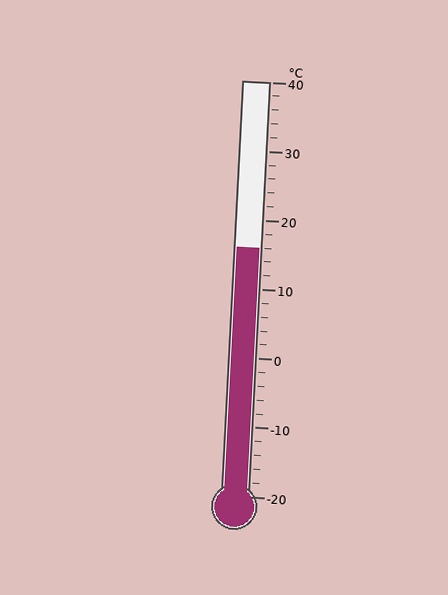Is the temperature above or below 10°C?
The temperature is above 10°C.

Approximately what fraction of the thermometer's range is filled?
The thermometer is filled to approximately 60% of its range.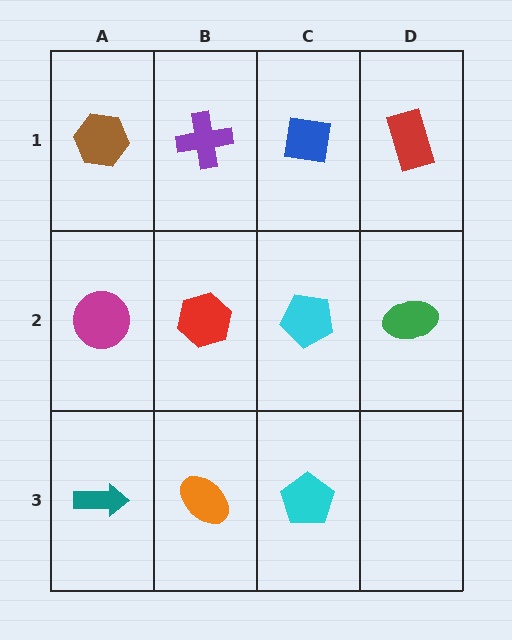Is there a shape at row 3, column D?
No, that cell is empty.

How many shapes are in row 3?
3 shapes.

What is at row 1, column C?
A blue square.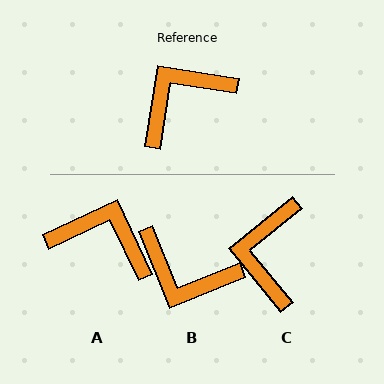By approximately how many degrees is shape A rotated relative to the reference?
Approximately 56 degrees clockwise.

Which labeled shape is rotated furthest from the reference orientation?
B, about 121 degrees away.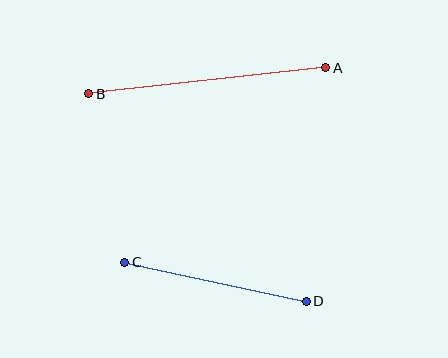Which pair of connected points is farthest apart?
Points A and B are farthest apart.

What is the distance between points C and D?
The distance is approximately 185 pixels.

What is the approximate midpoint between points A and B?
The midpoint is at approximately (207, 81) pixels.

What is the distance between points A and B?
The distance is approximately 238 pixels.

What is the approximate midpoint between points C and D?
The midpoint is at approximately (215, 282) pixels.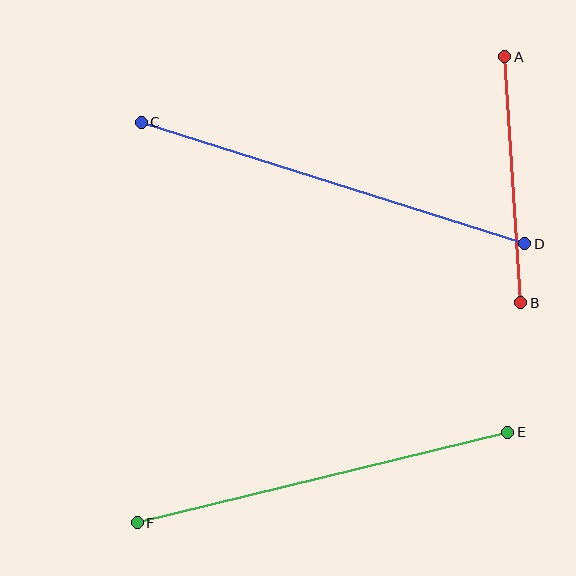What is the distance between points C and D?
The distance is approximately 402 pixels.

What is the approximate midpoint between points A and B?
The midpoint is at approximately (513, 180) pixels.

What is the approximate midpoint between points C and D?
The midpoint is at approximately (333, 183) pixels.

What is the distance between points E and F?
The distance is approximately 381 pixels.